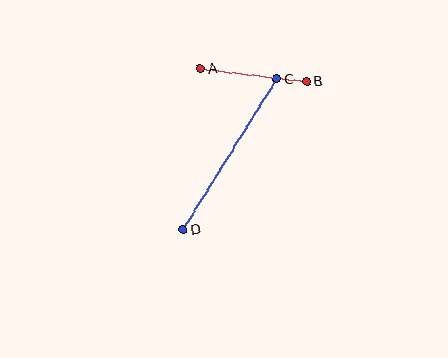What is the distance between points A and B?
The distance is approximately 107 pixels.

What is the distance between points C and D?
The distance is approximately 177 pixels.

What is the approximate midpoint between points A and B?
The midpoint is at approximately (254, 75) pixels.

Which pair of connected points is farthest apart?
Points C and D are farthest apart.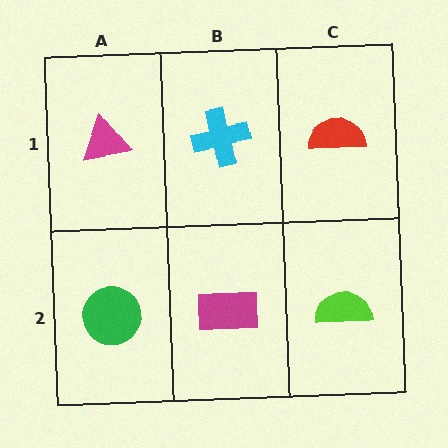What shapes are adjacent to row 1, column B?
A magenta rectangle (row 2, column B), a magenta triangle (row 1, column A), a red semicircle (row 1, column C).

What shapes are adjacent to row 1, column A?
A green circle (row 2, column A), a cyan cross (row 1, column B).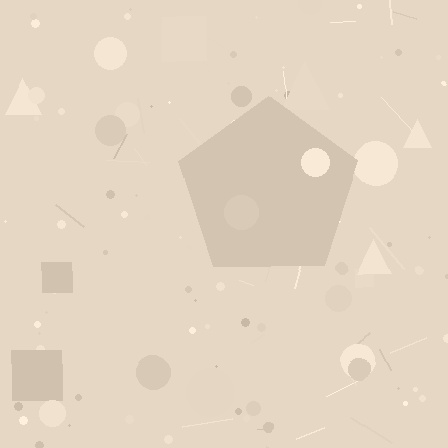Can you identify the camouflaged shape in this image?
The camouflaged shape is a pentagon.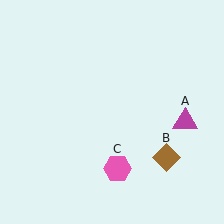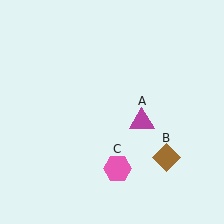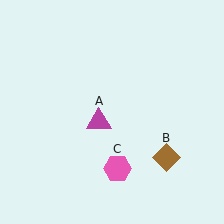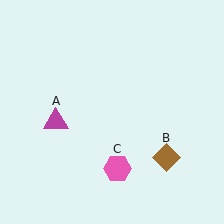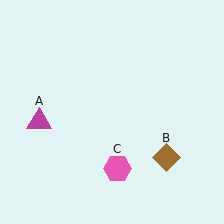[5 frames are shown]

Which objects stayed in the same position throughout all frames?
Brown diamond (object B) and pink hexagon (object C) remained stationary.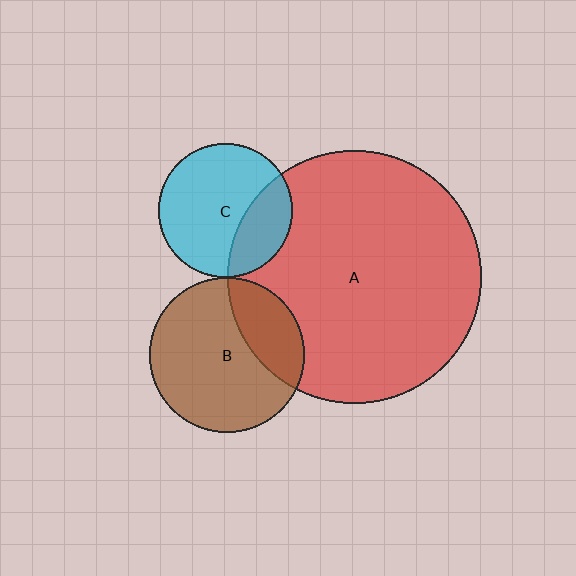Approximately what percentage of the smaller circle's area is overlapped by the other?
Approximately 25%.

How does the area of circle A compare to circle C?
Approximately 3.6 times.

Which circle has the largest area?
Circle A (red).